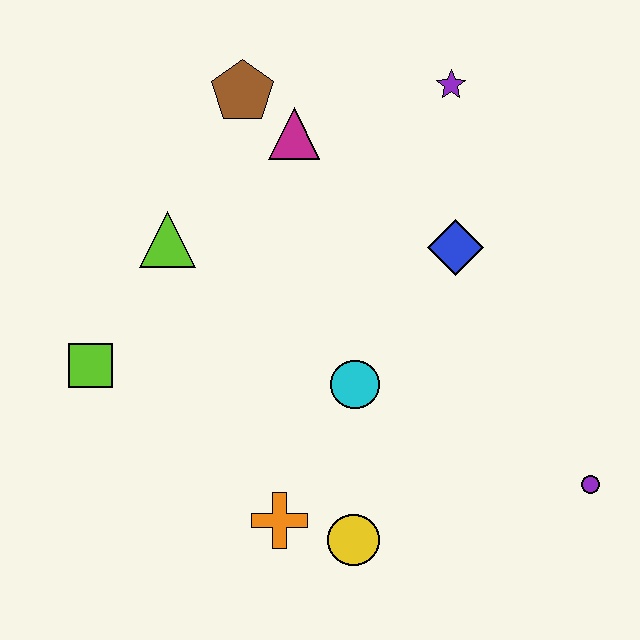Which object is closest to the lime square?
The lime triangle is closest to the lime square.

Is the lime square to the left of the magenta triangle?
Yes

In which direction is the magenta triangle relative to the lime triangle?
The magenta triangle is to the right of the lime triangle.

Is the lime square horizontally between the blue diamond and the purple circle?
No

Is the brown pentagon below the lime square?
No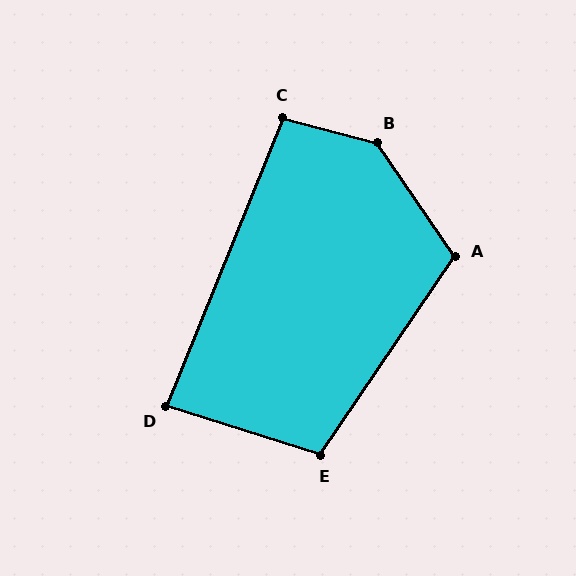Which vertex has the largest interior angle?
B, at approximately 139 degrees.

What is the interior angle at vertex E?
Approximately 107 degrees (obtuse).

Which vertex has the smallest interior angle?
D, at approximately 85 degrees.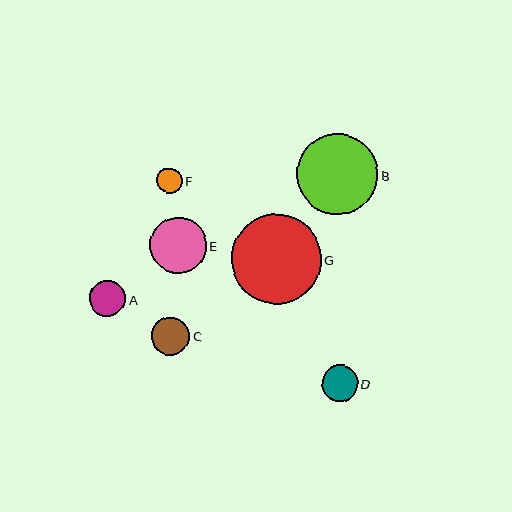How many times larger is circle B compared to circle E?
Circle B is approximately 1.4 times the size of circle E.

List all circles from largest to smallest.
From largest to smallest: G, B, E, C, D, A, F.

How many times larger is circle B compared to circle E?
Circle B is approximately 1.4 times the size of circle E.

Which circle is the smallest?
Circle F is the smallest with a size of approximately 26 pixels.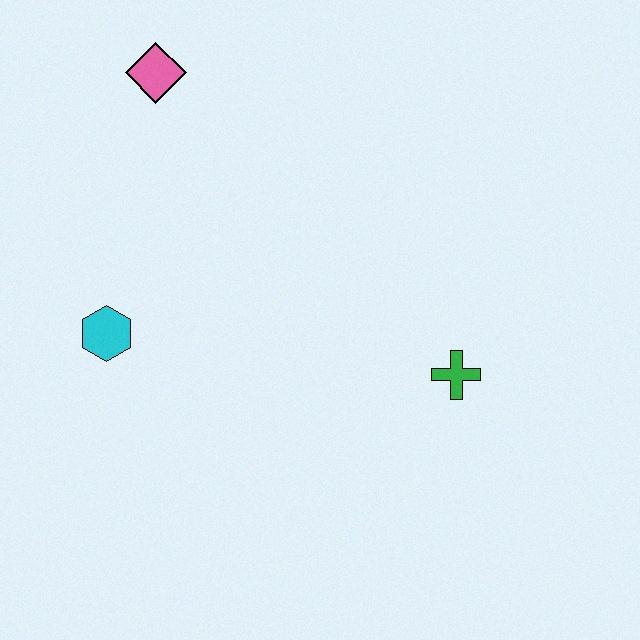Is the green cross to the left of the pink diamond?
No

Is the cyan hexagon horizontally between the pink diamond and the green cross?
No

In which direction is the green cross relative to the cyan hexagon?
The green cross is to the right of the cyan hexagon.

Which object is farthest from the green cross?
The pink diamond is farthest from the green cross.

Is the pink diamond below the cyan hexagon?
No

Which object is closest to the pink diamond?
The cyan hexagon is closest to the pink diamond.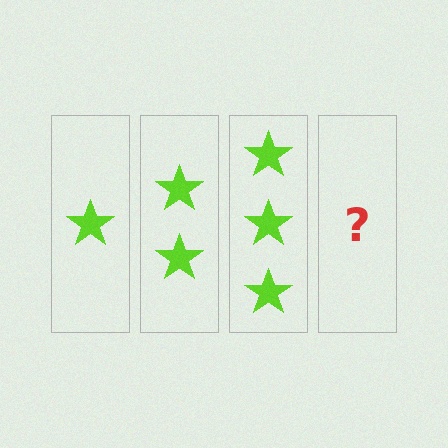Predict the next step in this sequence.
The next step is 4 stars.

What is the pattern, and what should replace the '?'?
The pattern is that each step adds one more star. The '?' should be 4 stars.